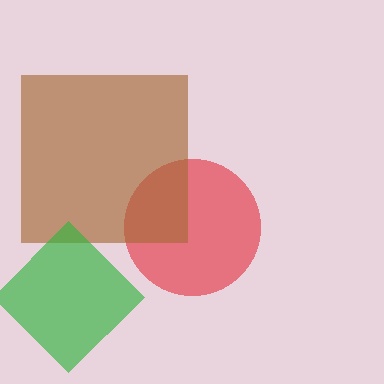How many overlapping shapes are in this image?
There are 3 overlapping shapes in the image.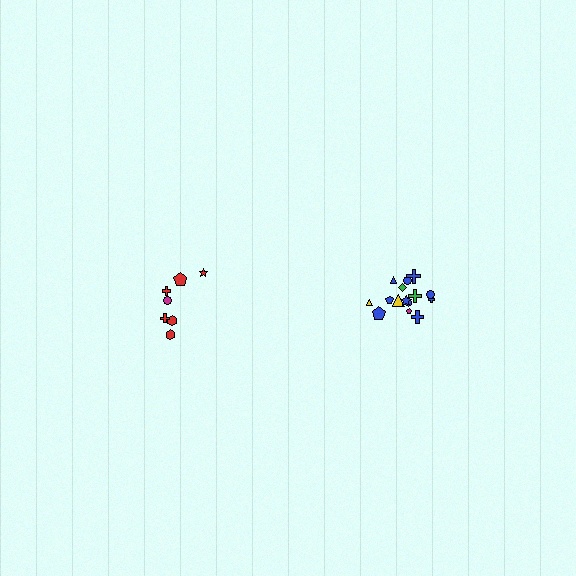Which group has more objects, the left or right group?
The right group.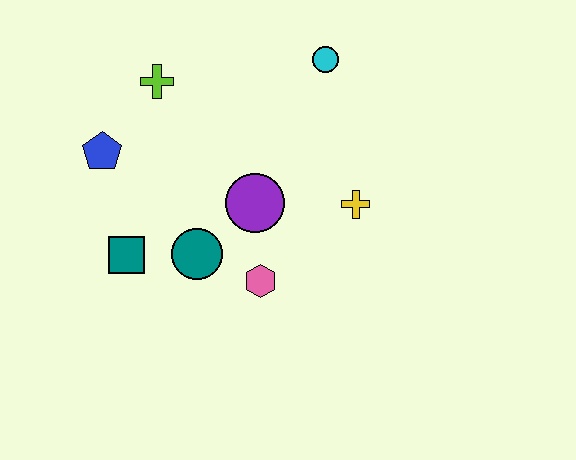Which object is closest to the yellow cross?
The purple circle is closest to the yellow cross.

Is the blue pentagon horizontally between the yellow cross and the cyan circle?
No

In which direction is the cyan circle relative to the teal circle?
The cyan circle is above the teal circle.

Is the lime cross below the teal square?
No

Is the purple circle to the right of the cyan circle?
No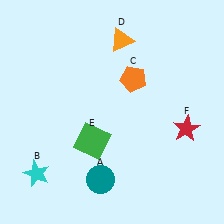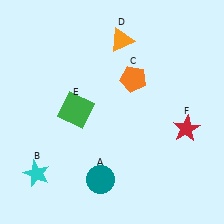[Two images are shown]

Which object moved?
The green square (E) moved up.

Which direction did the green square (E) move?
The green square (E) moved up.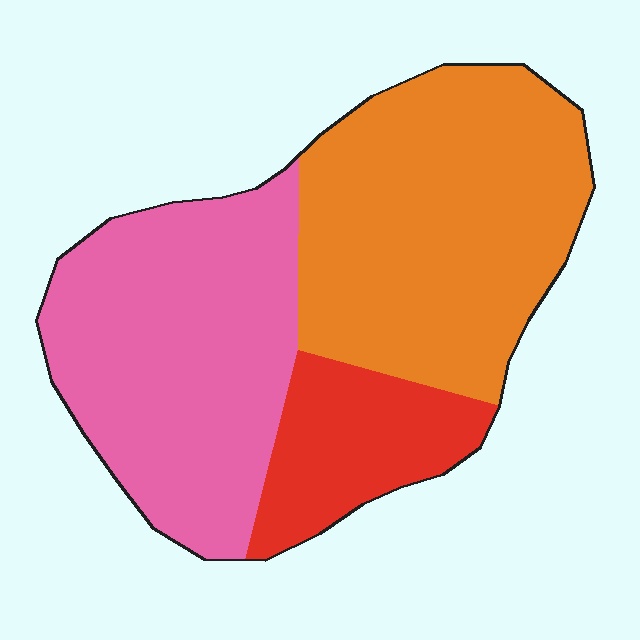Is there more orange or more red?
Orange.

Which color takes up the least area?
Red, at roughly 15%.